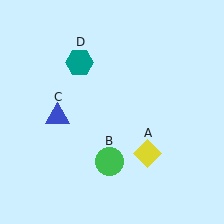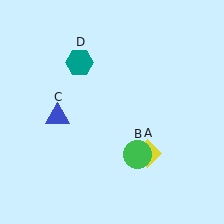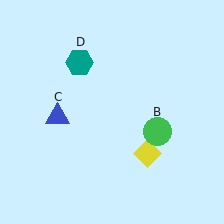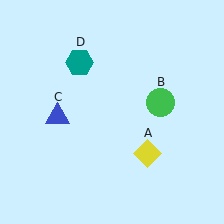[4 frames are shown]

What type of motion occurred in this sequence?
The green circle (object B) rotated counterclockwise around the center of the scene.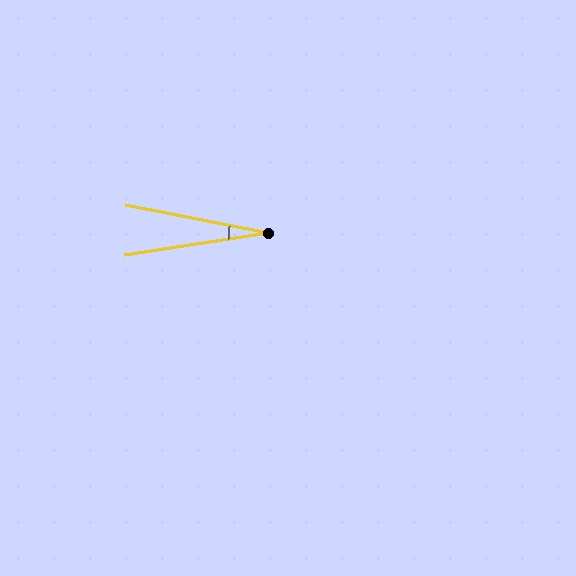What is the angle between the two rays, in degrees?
Approximately 20 degrees.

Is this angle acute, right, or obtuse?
It is acute.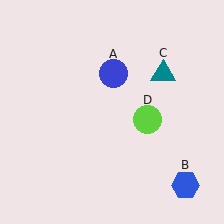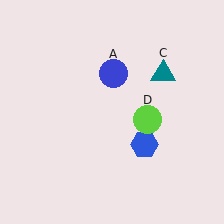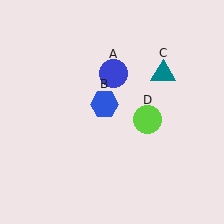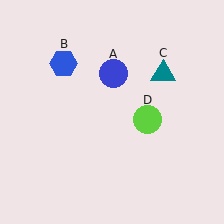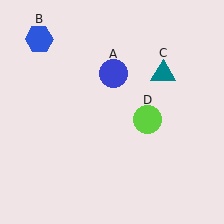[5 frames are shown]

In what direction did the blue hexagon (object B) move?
The blue hexagon (object B) moved up and to the left.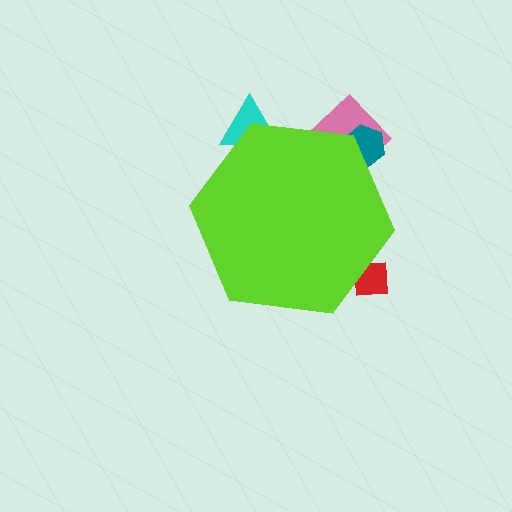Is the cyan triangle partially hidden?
Yes, the cyan triangle is partially hidden behind the lime hexagon.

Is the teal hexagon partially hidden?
Yes, the teal hexagon is partially hidden behind the lime hexagon.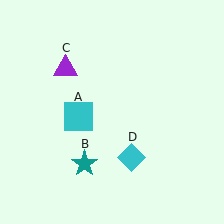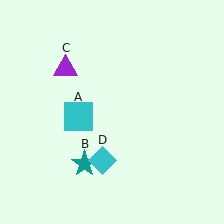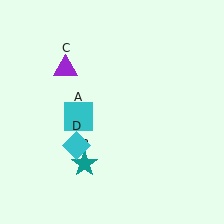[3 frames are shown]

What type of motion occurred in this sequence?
The cyan diamond (object D) rotated clockwise around the center of the scene.